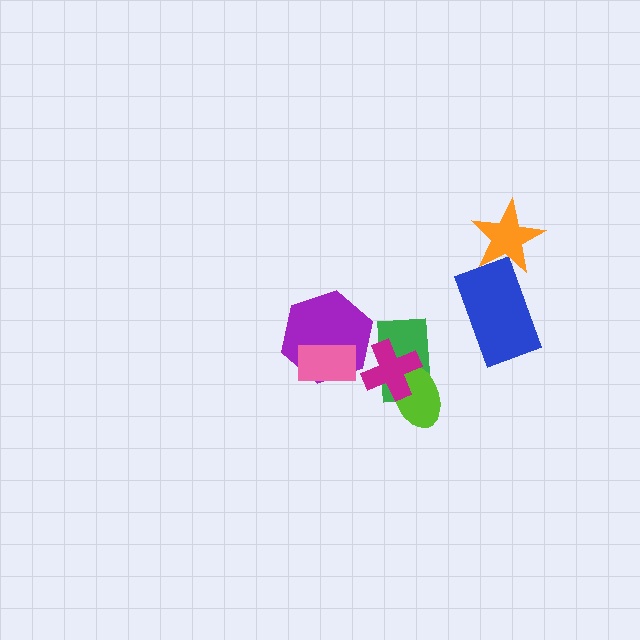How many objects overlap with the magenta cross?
2 objects overlap with the magenta cross.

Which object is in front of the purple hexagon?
The pink rectangle is in front of the purple hexagon.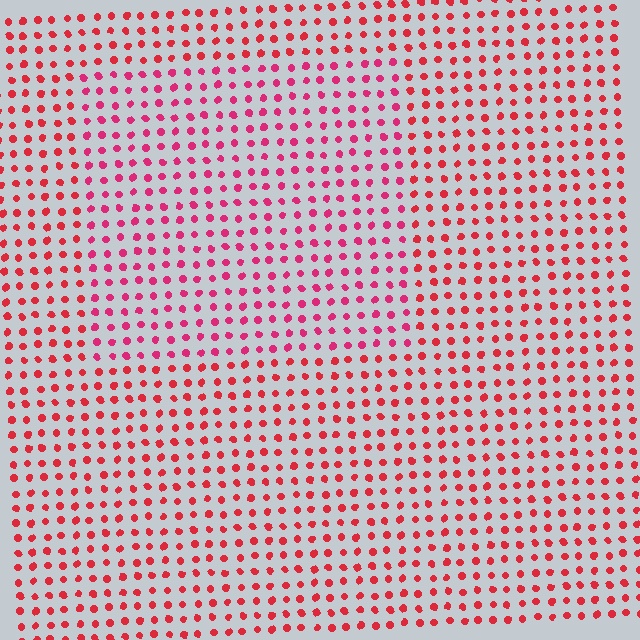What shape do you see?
I see a rectangle.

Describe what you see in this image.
The image is filled with small red elements in a uniform arrangement. A rectangle-shaped region is visible where the elements are tinted to a slightly different hue, forming a subtle color boundary.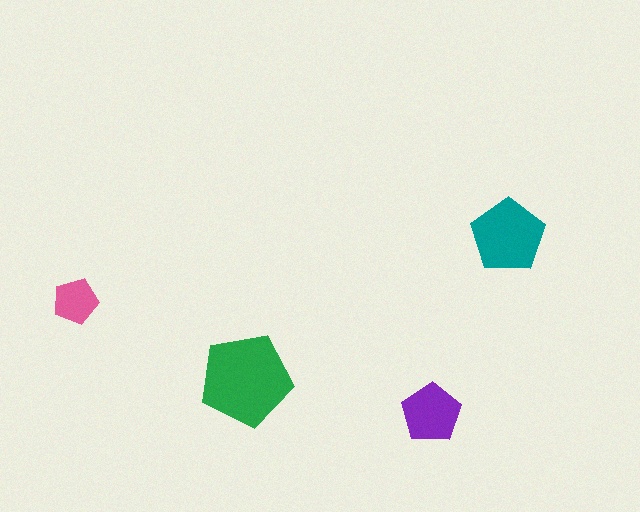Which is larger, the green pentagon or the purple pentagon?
The green one.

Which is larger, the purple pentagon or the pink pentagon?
The purple one.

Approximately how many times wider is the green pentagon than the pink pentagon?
About 2 times wider.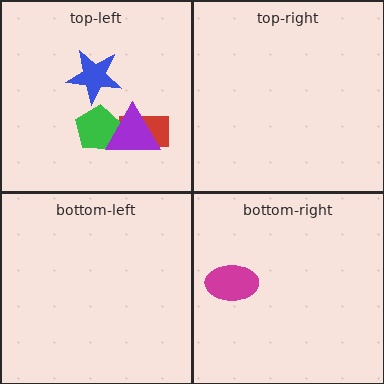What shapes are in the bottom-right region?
The magenta ellipse.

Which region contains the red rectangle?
The top-left region.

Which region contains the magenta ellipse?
The bottom-right region.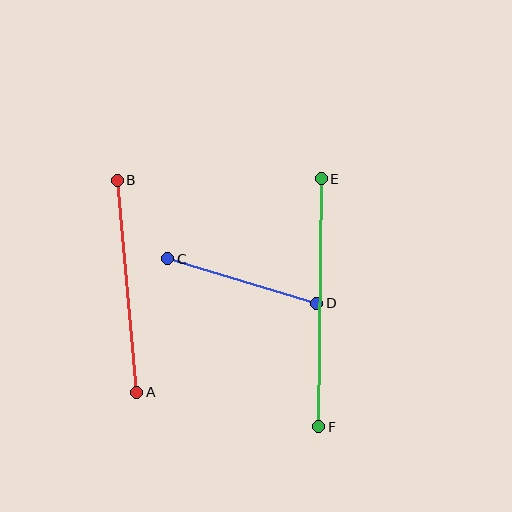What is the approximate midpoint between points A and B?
The midpoint is at approximately (127, 286) pixels.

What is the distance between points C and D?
The distance is approximately 155 pixels.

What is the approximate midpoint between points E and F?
The midpoint is at approximately (320, 303) pixels.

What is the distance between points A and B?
The distance is approximately 213 pixels.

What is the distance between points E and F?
The distance is approximately 248 pixels.